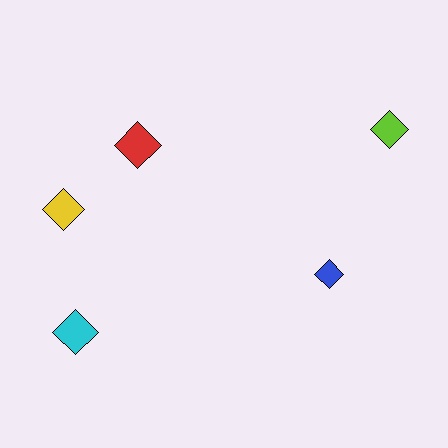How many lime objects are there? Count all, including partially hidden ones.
There is 1 lime object.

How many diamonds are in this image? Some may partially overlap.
There are 5 diamonds.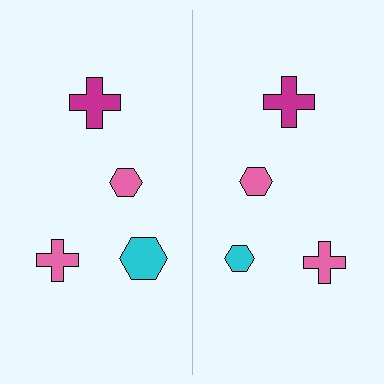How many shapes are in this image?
There are 8 shapes in this image.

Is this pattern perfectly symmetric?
No, the pattern is not perfectly symmetric. The cyan hexagon on the right side has a different size than its mirror counterpart.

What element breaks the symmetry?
The cyan hexagon on the right side has a different size than its mirror counterpart.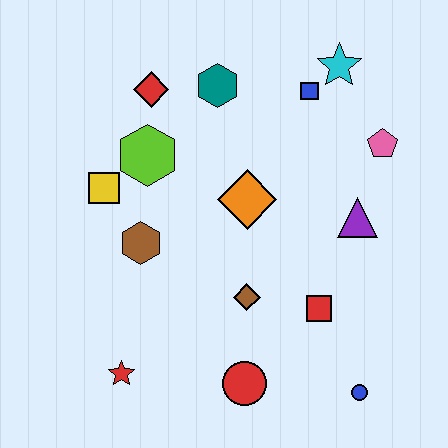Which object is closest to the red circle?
The brown diamond is closest to the red circle.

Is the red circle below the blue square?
Yes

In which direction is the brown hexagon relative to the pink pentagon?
The brown hexagon is to the left of the pink pentagon.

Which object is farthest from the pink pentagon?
The red star is farthest from the pink pentagon.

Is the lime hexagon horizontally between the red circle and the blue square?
No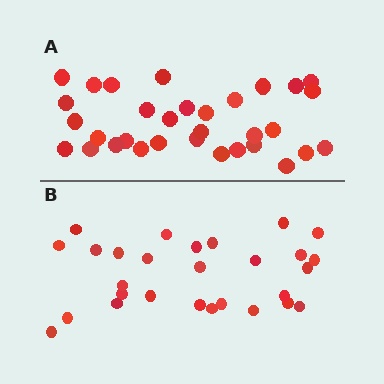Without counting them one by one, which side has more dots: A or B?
Region A (the top region) has more dots.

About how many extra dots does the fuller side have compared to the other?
Region A has about 4 more dots than region B.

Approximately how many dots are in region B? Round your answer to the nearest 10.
About 30 dots. (The exact count is 28, which rounds to 30.)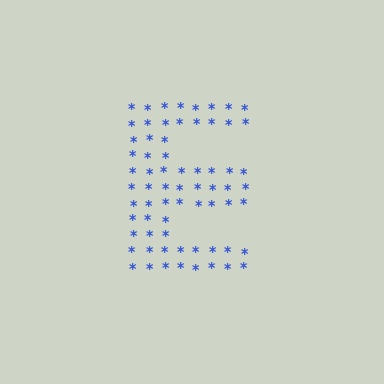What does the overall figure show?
The overall figure shows the letter E.